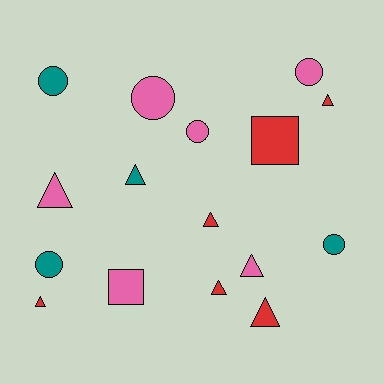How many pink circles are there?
There are 3 pink circles.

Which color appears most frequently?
Red, with 6 objects.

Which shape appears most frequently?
Triangle, with 8 objects.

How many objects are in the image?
There are 16 objects.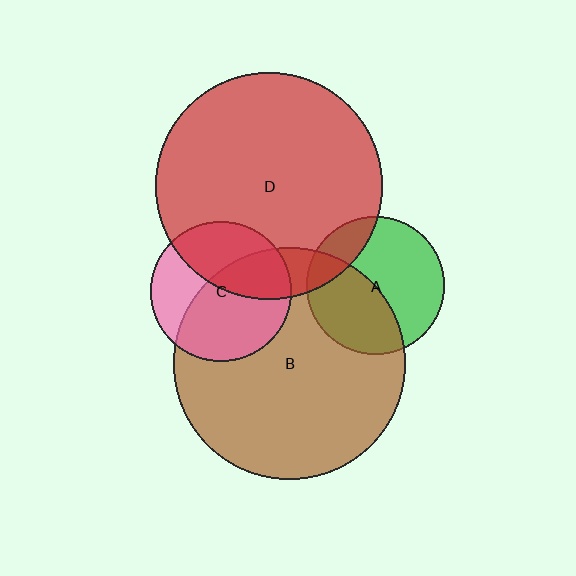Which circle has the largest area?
Circle B (brown).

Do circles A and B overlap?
Yes.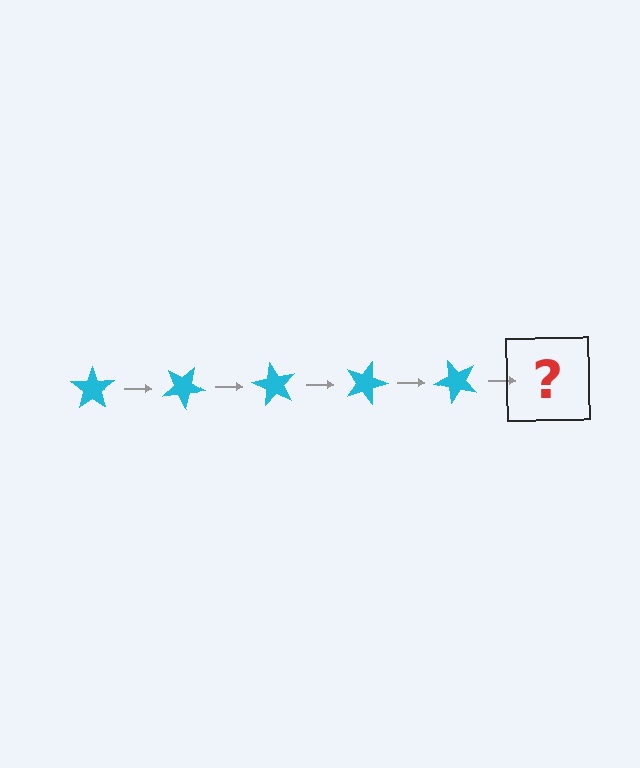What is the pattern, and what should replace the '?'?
The pattern is that the star rotates 30 degrees each step. The '?' should be a cyan star rotated 150 degrees.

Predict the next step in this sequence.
The next step is a cyan star rotated 150 degrees.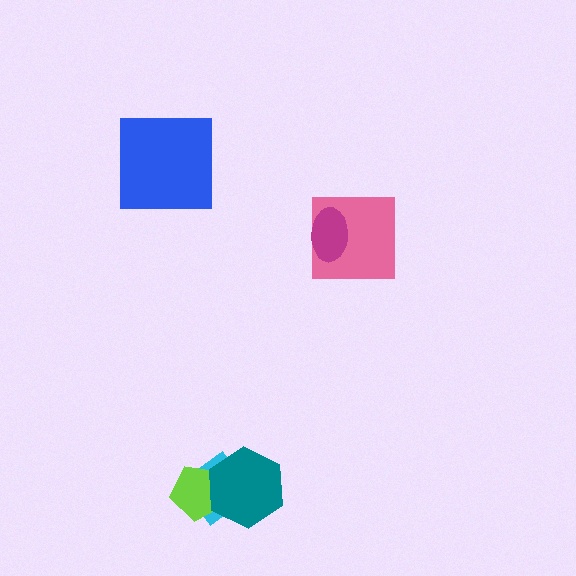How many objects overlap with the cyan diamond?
2 objects overlap with the cyan diamond.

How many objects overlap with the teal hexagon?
2 objects overlap with the teal hexagon.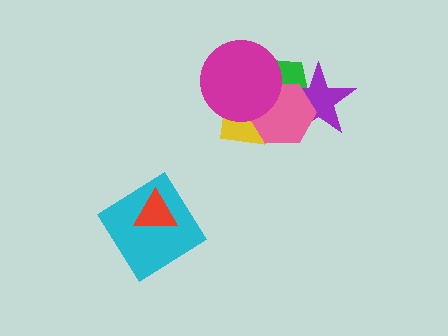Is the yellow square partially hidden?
Yes, it is partially covered by another shape.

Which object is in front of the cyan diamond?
The red triangle is in front of the cyan diamond.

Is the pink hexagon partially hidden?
Yes, it is partially covered by another shape.